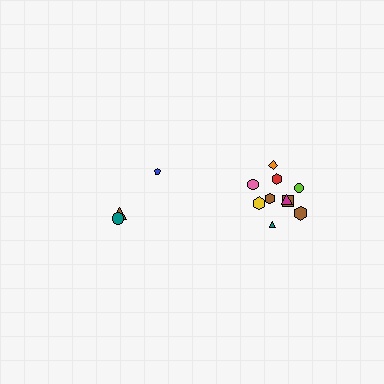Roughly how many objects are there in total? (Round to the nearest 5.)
Roughly 15 objects in total.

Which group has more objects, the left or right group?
The right group.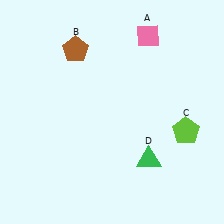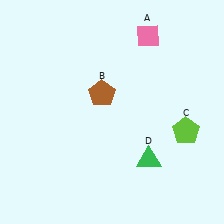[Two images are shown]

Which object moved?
The brown pentagon (B) moved down.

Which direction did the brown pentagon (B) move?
The brown pentagon (B) moved down.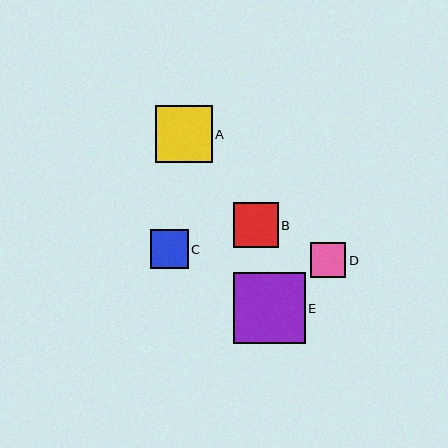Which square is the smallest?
Square D is the smallest with a size of approximately 35 pixels.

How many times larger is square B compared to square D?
Square B is approximately 1.3 times the size of square D.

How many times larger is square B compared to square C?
Square B is approximately 1.2 times the size of square C.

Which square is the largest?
Square E is the largest with a size of approximately 71 pixels.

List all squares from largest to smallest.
From largest to smallest: E, A, B, C, D.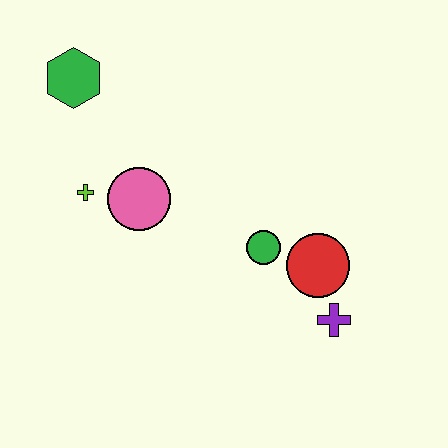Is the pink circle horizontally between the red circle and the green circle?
No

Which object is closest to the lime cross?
The pink circle is closest to the lime cross.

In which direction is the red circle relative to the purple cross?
The red circle is above the purple cross.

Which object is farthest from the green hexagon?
The purple cross is farthest from the green hexagon.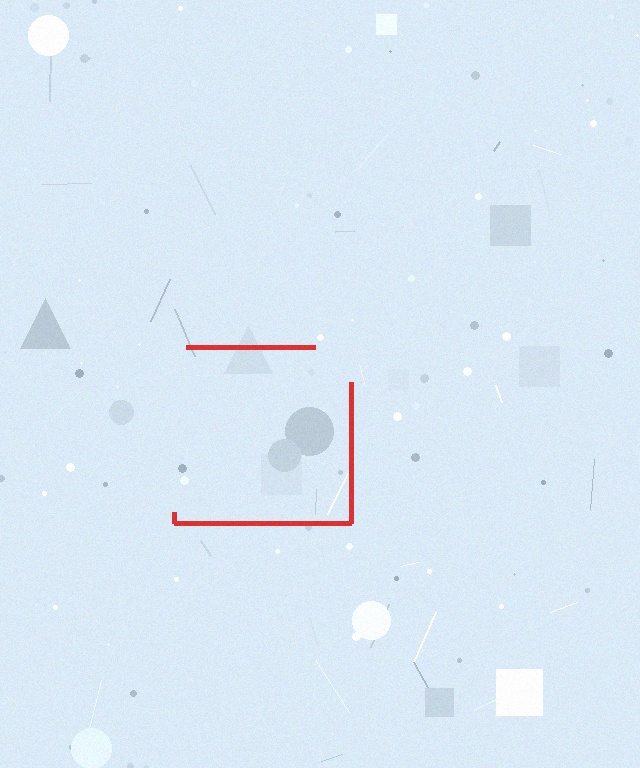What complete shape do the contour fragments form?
The contour fragments form a square.